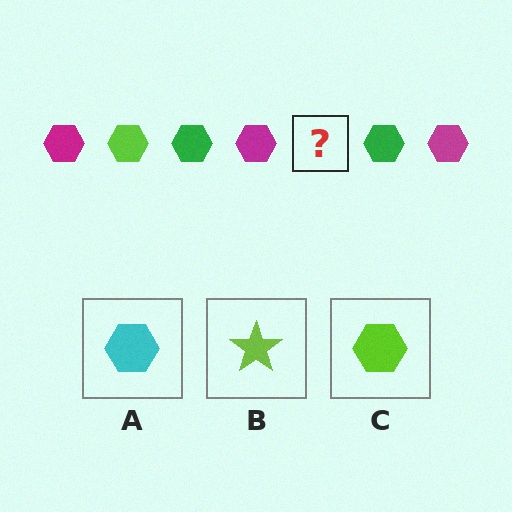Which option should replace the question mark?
Option C.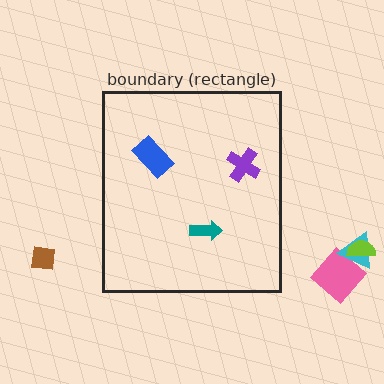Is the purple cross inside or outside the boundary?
Inside.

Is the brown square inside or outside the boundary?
Outside.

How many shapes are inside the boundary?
3 inside, 4 outside.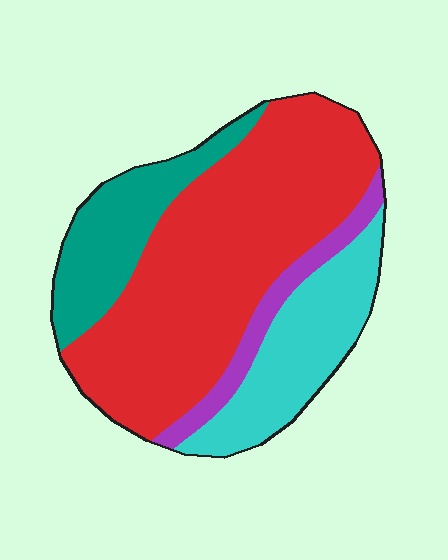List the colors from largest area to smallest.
From largest to smallest: red, cyan, teal, purple.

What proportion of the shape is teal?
Teal covers about 15% of the shape.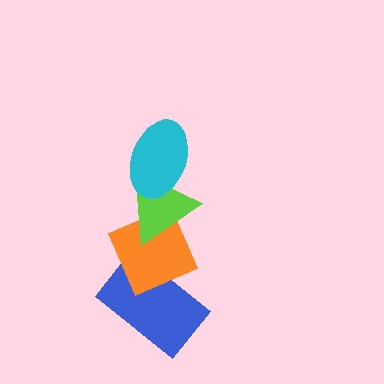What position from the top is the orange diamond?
The orange diamond is 3rd from the top.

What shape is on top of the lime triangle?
The cyan ellipse is on top of the lime triangle.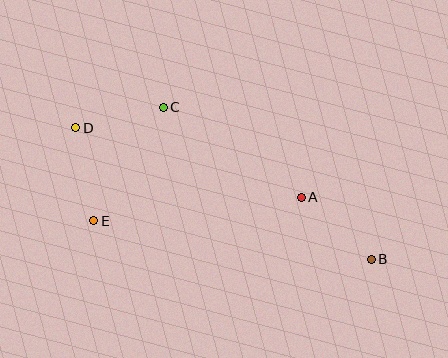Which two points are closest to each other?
Points C and D are closest to each other.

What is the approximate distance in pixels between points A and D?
The distance between A and D is approximately 236 pixels.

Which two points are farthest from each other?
Points B and D are farthest from each other.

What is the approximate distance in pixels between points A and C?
The distance between A and C is approximately 165 pixels.